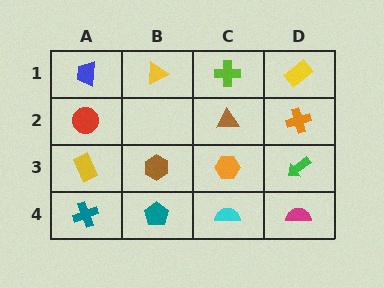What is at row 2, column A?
A red circle.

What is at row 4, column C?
A cyan semicircle.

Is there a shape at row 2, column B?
No, that cell is empty.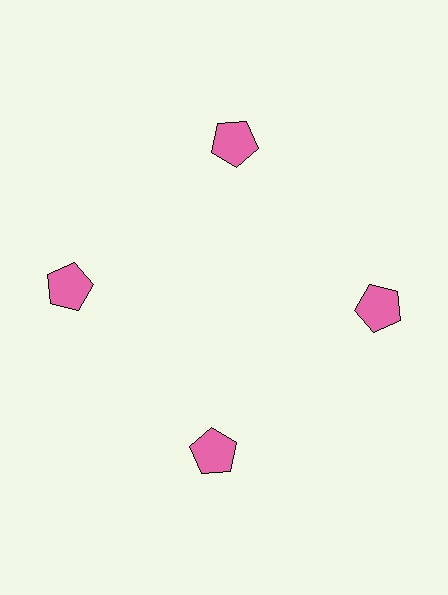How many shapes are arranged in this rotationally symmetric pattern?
There are 4 shapes, arranged in 4 groups of 1.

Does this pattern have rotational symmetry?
Yes, this pattern has 4-fold rotational symmetry. It looks the same after rotating 90 degrees around the center.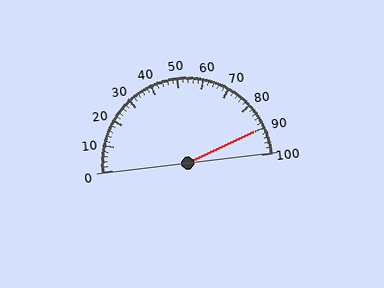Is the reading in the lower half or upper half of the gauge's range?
The reading is in the upper half of the range (0 to 100).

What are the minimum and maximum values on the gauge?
The gauge ranges from 0 to 100.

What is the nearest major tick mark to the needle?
The nearest major tick mark is 90.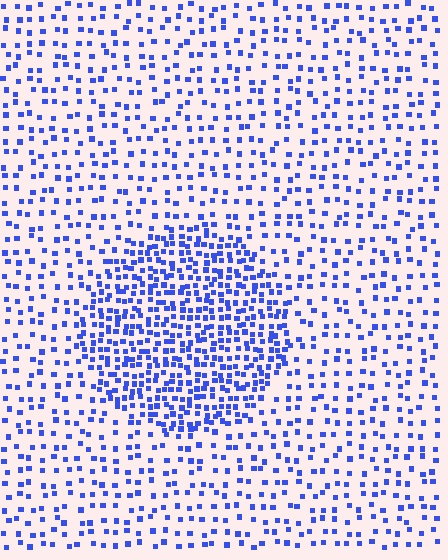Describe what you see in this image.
The image contains small blue elements arranged at two different densities. A circle-shaped region is visible where the elements are more densely packed than the surrounding area.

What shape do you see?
I see a circle.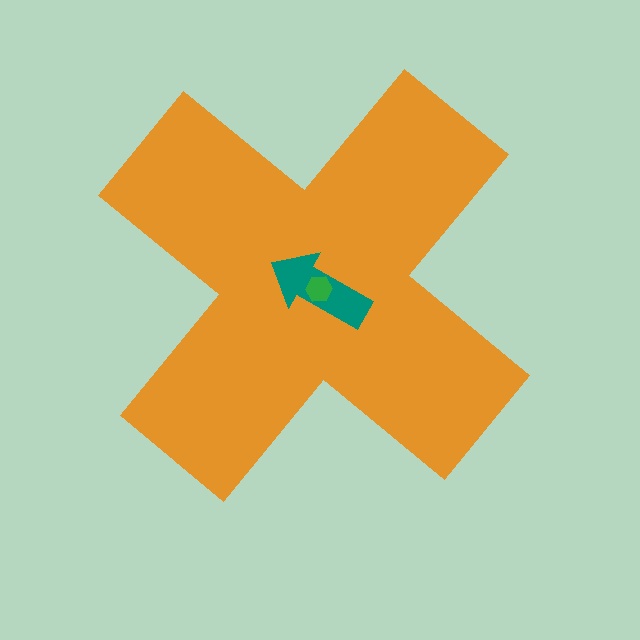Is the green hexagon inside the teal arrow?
Yes.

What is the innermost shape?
The green hexagon.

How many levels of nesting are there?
3.